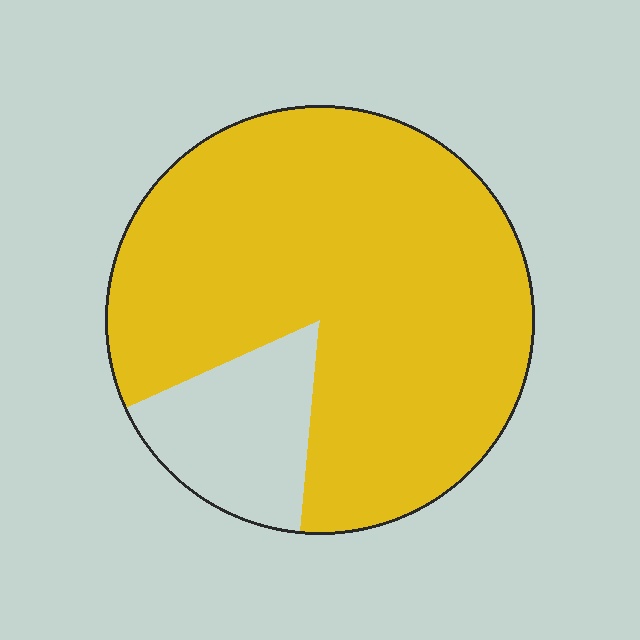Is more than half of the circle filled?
Yes.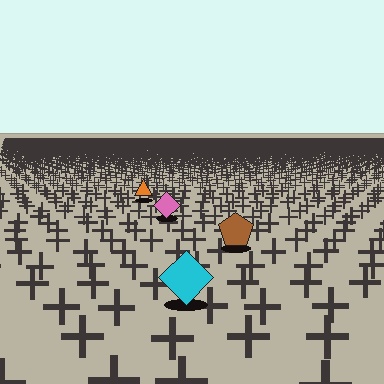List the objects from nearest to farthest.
From nearest to farthest: the cyan diamond, the brown pentagon, the pink diamond, the orange triangle.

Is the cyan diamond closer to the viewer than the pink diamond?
Yes. The cyan diamond is closer — you can tell from the texture gradient: the ground texture is coarser near it.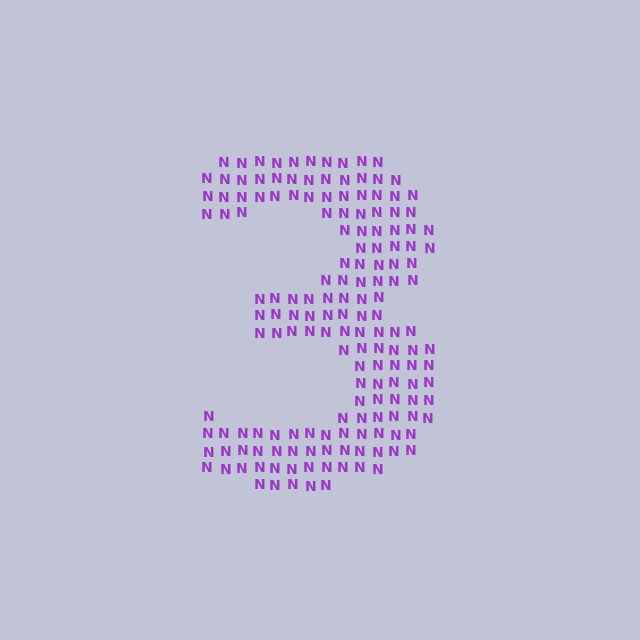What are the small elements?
The small elements are letter N's.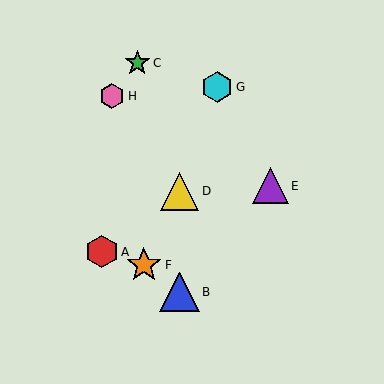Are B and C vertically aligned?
No, B is at x≈180 and C is at x≈137.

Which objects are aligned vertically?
Objects B, D are aligned vertically.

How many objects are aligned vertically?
2 objects (B, D) are aligned vertically.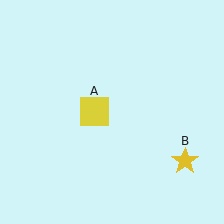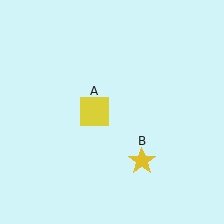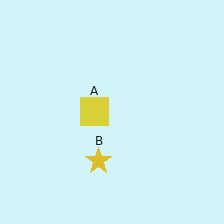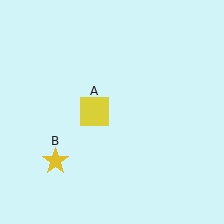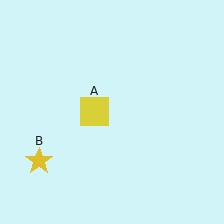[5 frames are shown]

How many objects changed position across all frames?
1 object changed position: yellow star (object B).